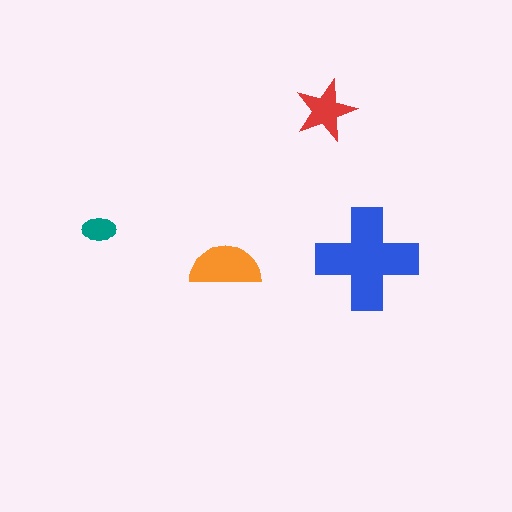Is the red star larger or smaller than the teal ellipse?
Larger.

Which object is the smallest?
The teal ellipse.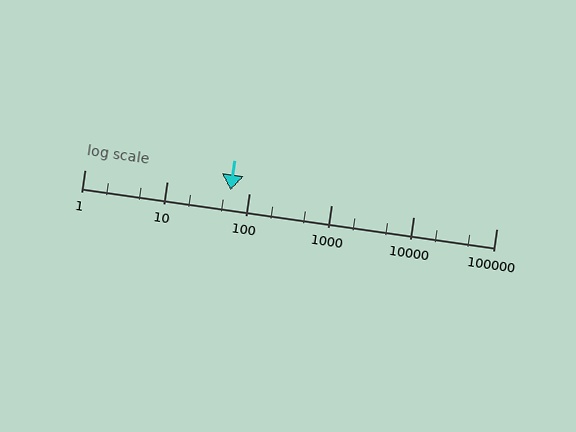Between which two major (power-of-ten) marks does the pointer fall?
The pointer is between 10 and 100.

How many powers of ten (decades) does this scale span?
The scale spans 5 decades, from 1 to 100000.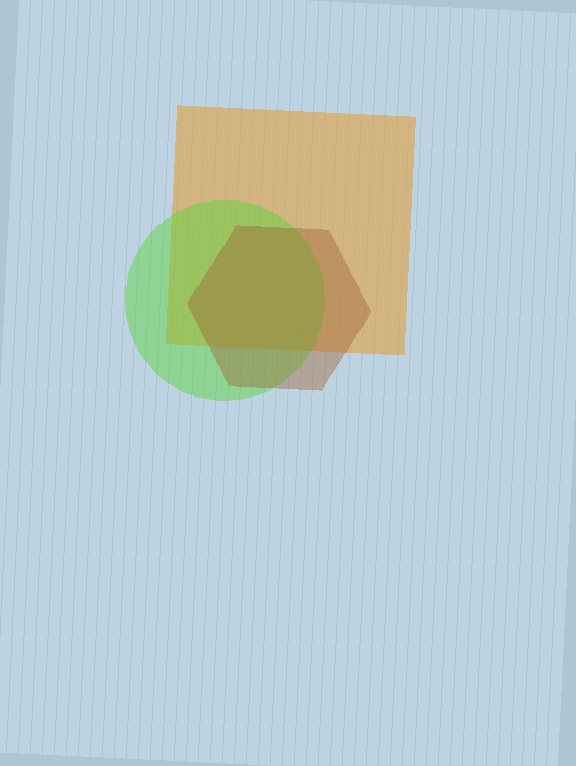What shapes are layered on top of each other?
The layered shapes are: an orange square, a lime circle, a brown hexagon.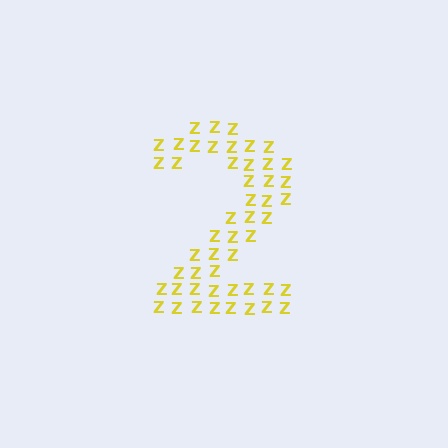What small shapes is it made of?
It is made of small letter Z's.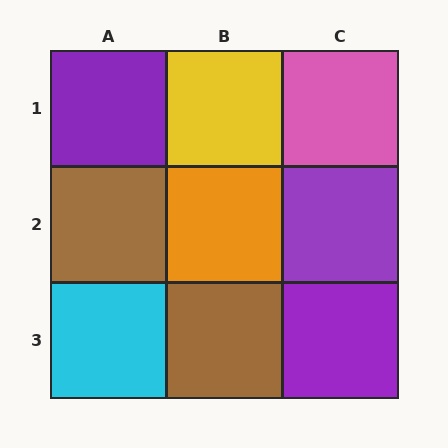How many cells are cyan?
1 cell is cyan.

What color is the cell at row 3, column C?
Purple.